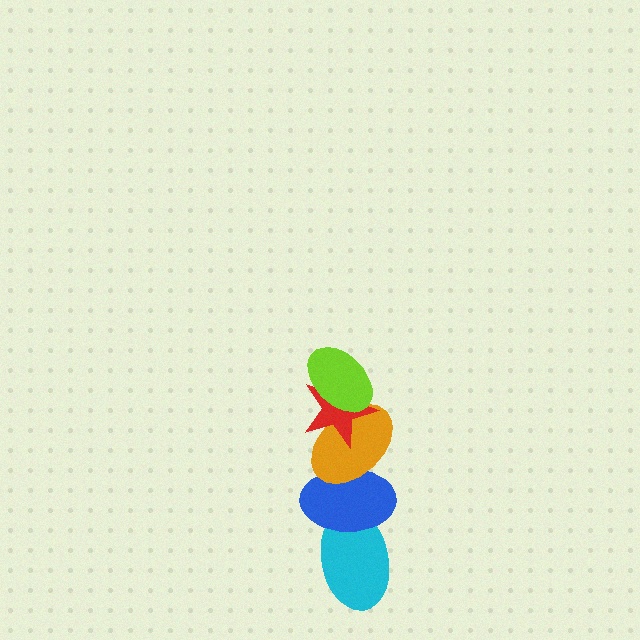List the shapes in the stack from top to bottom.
From top to bottom: the lime ellipse, the red star, the orange ellipse, the blue ellipse, the cyan ellipse.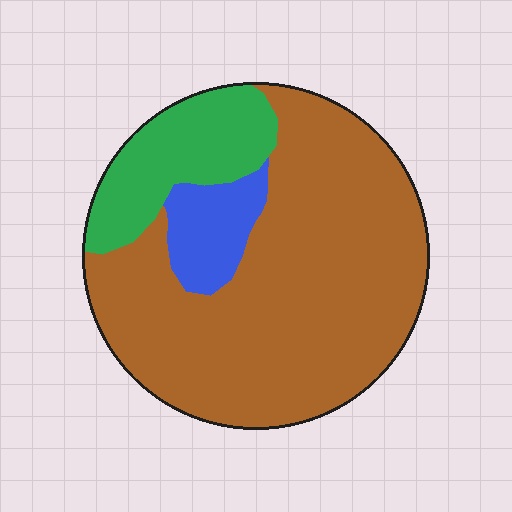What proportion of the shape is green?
Green covers 18% of the shape.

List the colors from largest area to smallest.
From largest to smallest: brown, green, blue.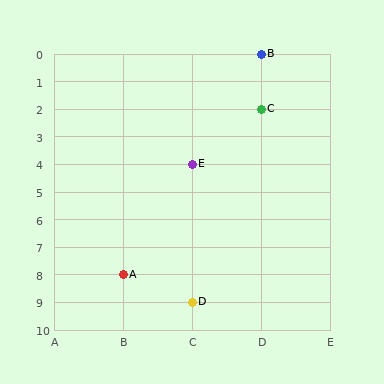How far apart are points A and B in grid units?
Points A and B are 2 columns and 8 rows apart (about 8.2 grid units diagonally).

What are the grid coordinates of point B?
Point B is at grid coordinates (D, 0).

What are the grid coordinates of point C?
Point C is at grid coordinates (D, 2).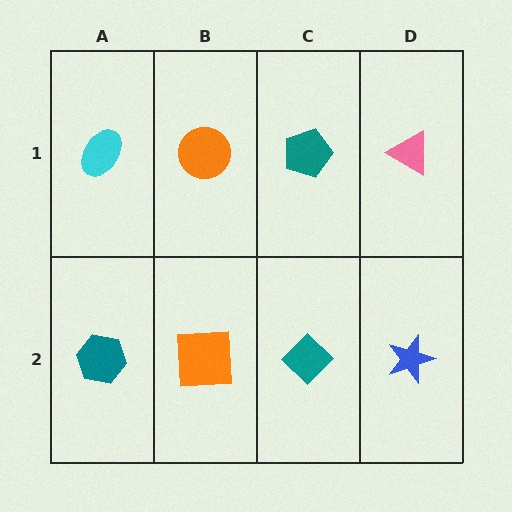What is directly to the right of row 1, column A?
An orange circle.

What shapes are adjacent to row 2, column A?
A cyan ellipse (row 1, column A), an orange square (row 2, column B).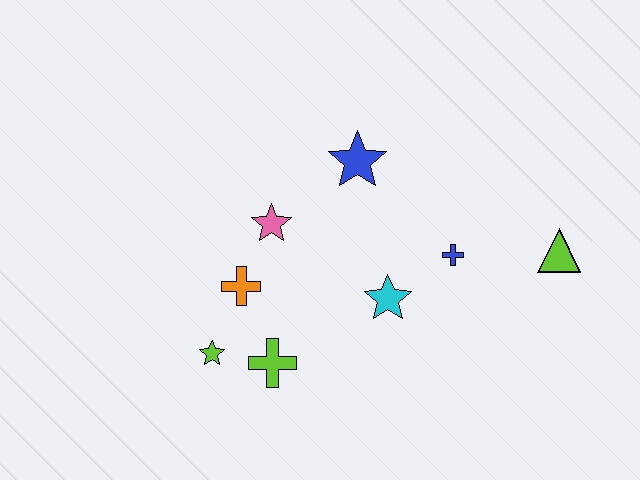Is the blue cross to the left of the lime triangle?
Yes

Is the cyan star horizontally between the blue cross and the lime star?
Yes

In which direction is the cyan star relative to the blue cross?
The cyan star is to the left of the blue cross.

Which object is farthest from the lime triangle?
The lime star is farthest from the lime triangle.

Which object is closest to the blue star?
The pink star is closest to the blue star.